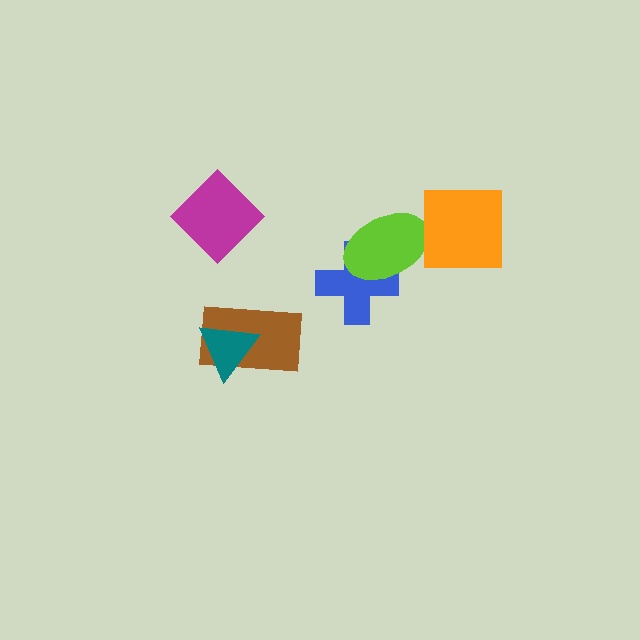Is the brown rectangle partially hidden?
Yes, it is partially covered by another shape.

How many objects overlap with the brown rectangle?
1 object overlaps with the brown rectangle.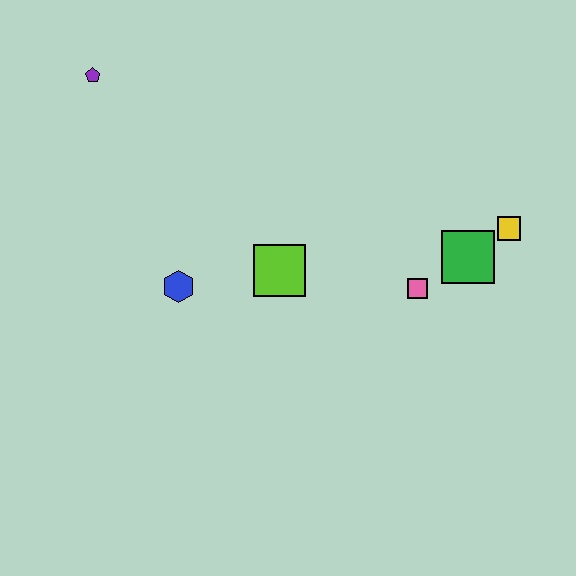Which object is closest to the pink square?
The green square is closest to the pink square.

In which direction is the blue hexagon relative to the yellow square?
The blue hexagon is to the left of the yellow square.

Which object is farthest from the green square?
The purple pentagon is farthest from the green square.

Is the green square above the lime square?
Yes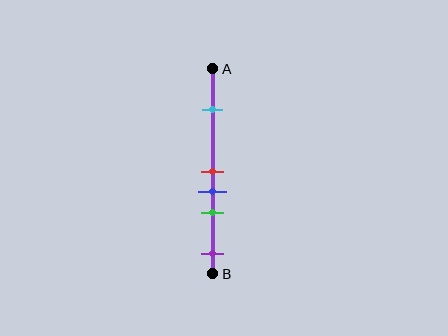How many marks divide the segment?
There are 5 marks dividing the segment.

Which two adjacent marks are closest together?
The red and blue marks are the closest adjacent pair.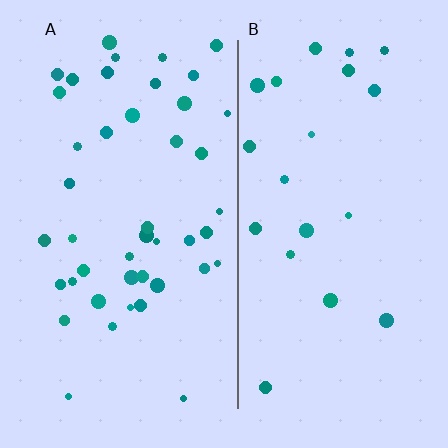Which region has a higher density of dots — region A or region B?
A (the left).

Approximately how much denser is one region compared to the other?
Approximately 2.1× — region A over region B.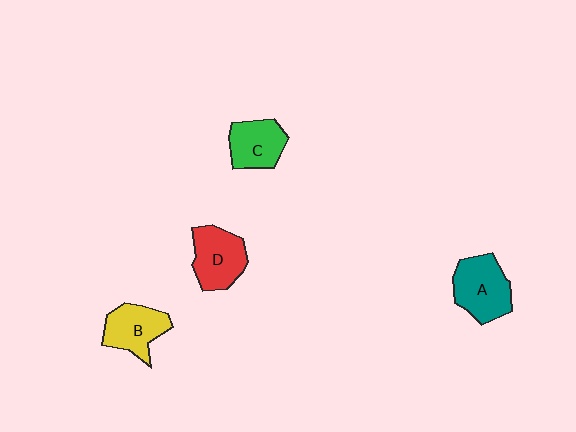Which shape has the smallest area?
Shape C (green).